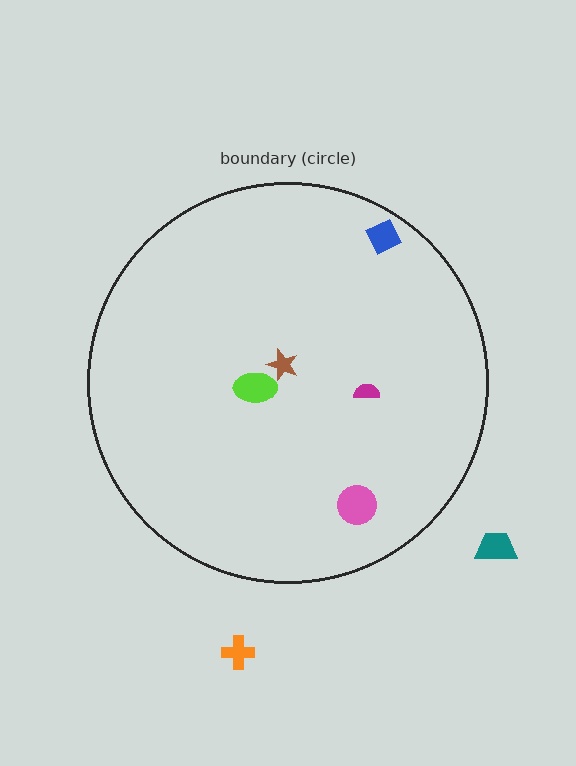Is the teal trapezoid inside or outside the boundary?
Outside.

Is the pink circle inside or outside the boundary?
Inside.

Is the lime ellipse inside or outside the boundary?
Inside.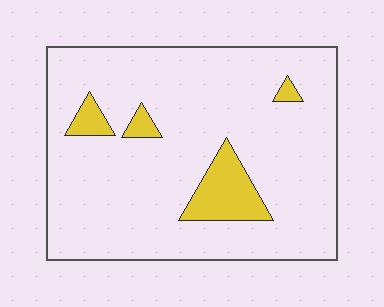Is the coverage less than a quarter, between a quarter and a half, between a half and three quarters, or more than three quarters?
Less than a quarter.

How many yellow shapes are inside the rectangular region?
4.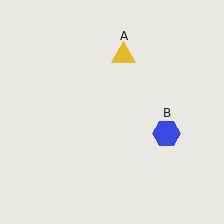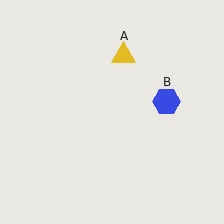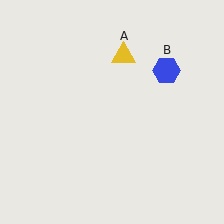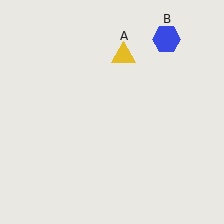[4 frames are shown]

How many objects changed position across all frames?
1 object changed position: blue hexagon (object B).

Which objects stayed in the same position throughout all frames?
Yellow triangle (object A) remained stationary.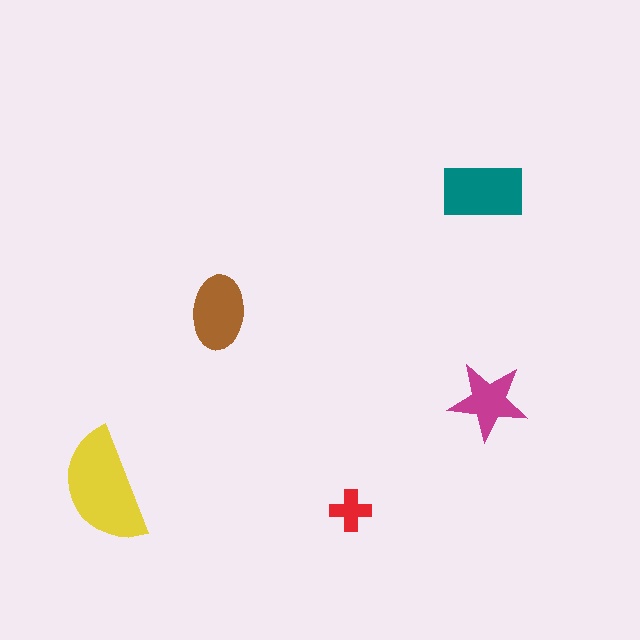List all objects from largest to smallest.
The yellow semicircle, the teal rectangle, the brown ellipse, the magenta star, the red cross.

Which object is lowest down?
The red cross is bottommost.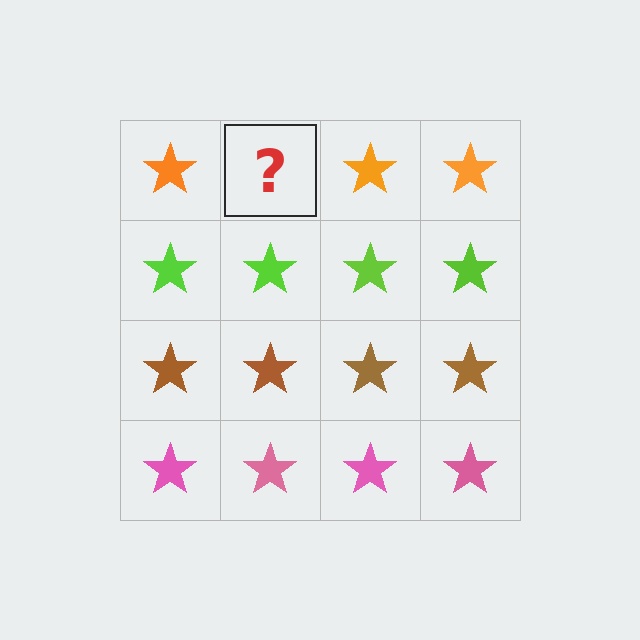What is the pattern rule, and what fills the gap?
The rule is that each row has a consistent color. The gap should be filled with an orange star.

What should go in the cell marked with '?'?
The missing cell should contain an orange star.